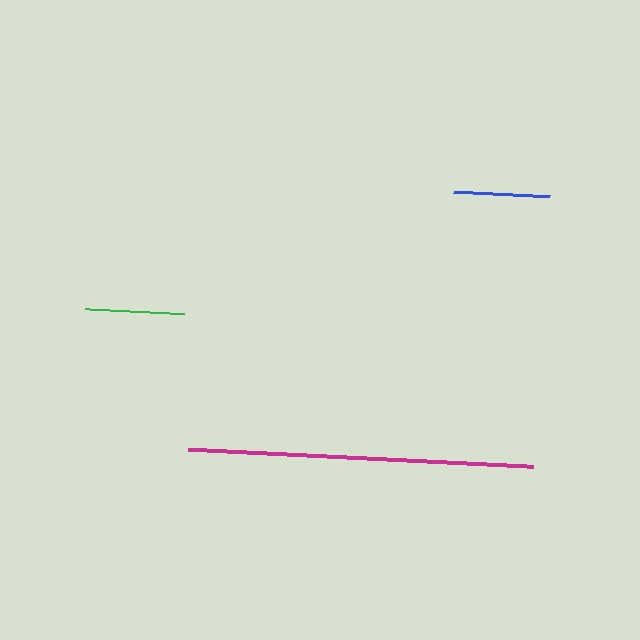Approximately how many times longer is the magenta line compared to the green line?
The magenta line is approximately 3.5 times the length of the green line.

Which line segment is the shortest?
The blue line is the shortest at approximately 96 pixels.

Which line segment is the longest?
The magenta line is the longest at approximately 345 pixels.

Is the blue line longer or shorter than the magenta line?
The magenta line is longer than the blue line.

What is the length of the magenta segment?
The magenta segment is approximately 345 pixels long.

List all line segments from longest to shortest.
From longest to shortest: magenta, green, blue.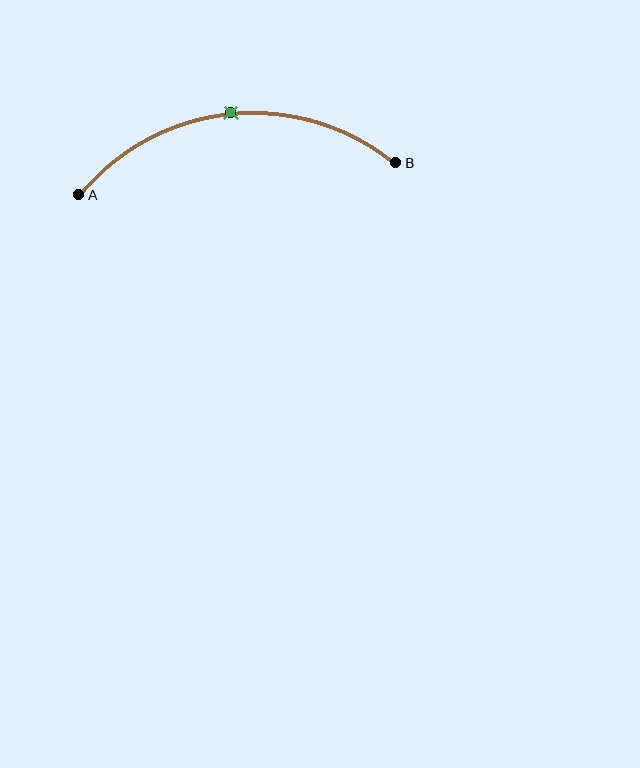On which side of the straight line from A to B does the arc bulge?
The arc bulges above the straight line connecting A and B.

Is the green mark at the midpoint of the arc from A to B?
Yes. The green mark lies on the arc at equal arc-length from both A and B — it is the arc midpoint.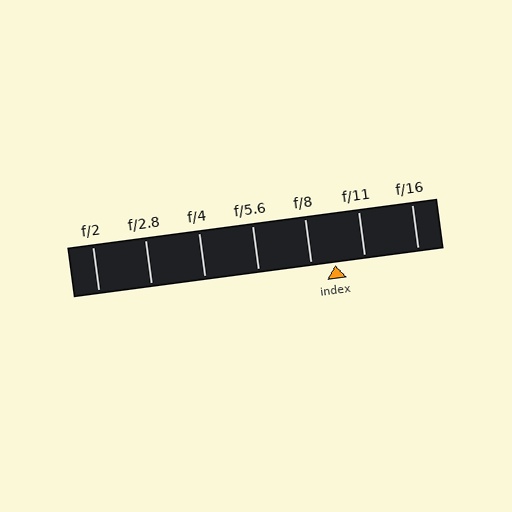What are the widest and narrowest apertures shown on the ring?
The widest aperture shown is f/2 and the narrowest is f/16.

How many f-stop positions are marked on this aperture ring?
There are 7 f-stop positions marked.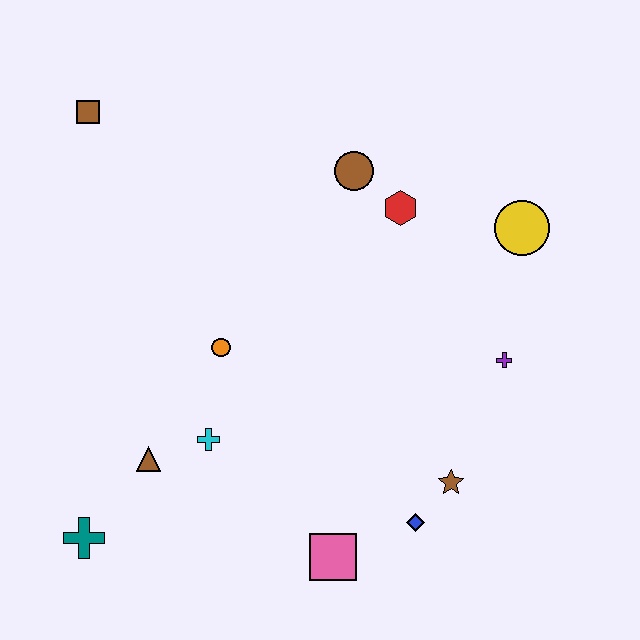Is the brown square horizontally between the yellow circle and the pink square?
No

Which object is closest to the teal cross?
The brown triangle is closest to the teal cross.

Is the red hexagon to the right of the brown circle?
Yes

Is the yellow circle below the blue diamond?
No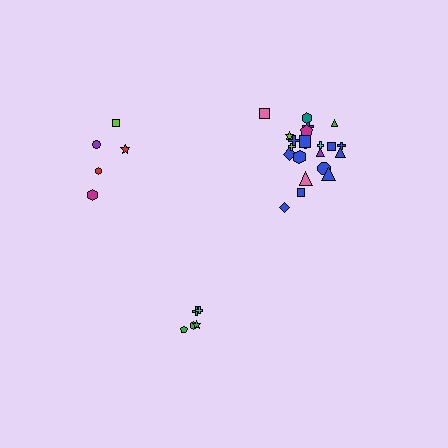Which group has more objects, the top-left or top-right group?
The top-right group.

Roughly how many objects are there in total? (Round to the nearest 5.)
Roughly 30 objects in total.